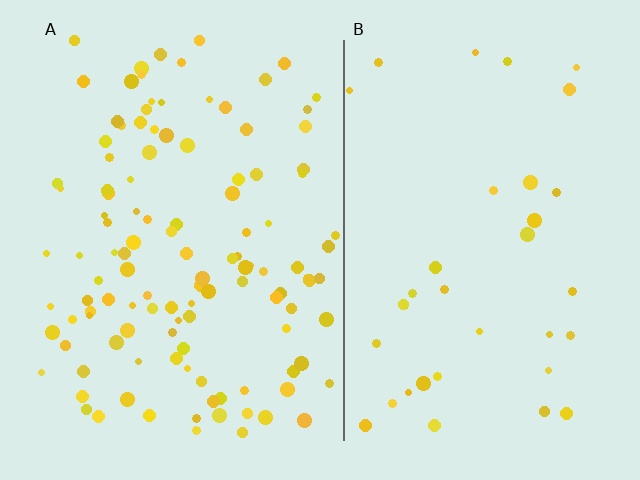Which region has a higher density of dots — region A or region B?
A (the left).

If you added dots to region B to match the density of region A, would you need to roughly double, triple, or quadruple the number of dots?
Approximately triple.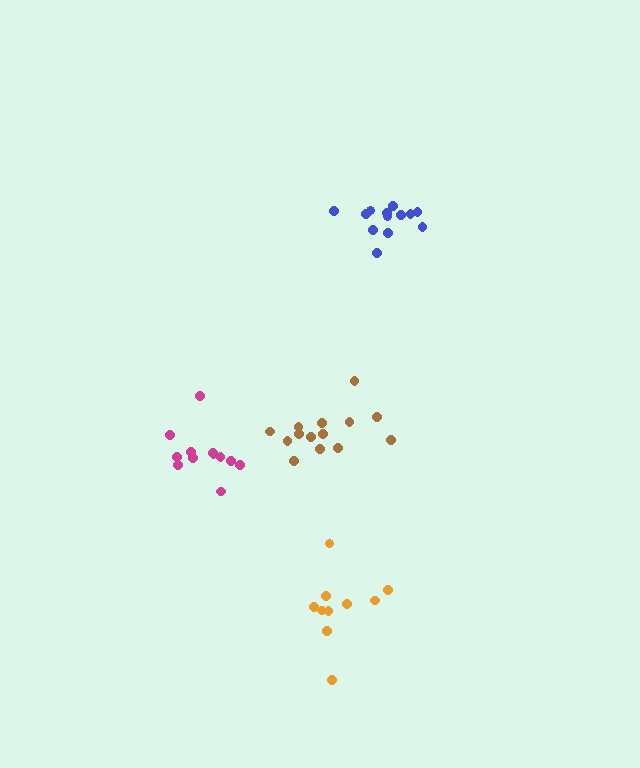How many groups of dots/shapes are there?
There are 4 groups.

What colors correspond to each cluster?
The clusters are colored: blue, magenta, orange, brown.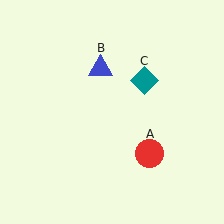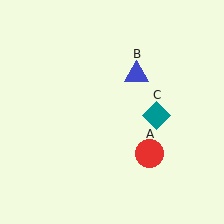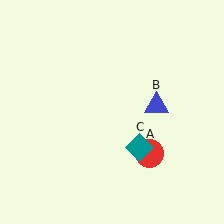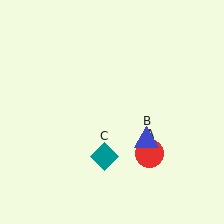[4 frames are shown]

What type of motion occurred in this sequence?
The blue triangle (object B), teal diamond (object C) rotated clockwise around the center of the scene.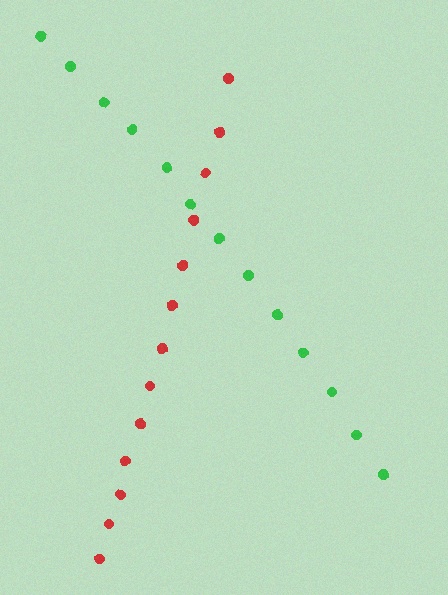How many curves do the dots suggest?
There are 2 distinct paths.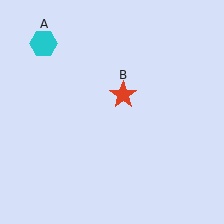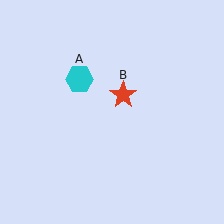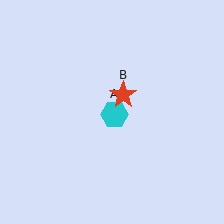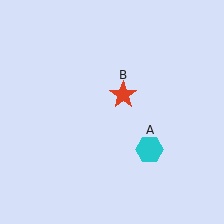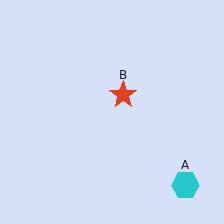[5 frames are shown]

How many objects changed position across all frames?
1 object changed position: cyan hexagon (object A).